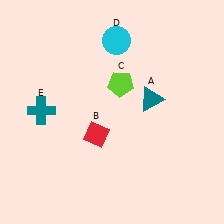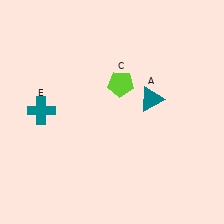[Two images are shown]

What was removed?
The red diamond (B), the cyan circle (D) were removed in Image 2.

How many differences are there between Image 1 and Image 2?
There are 2 differences between the two images.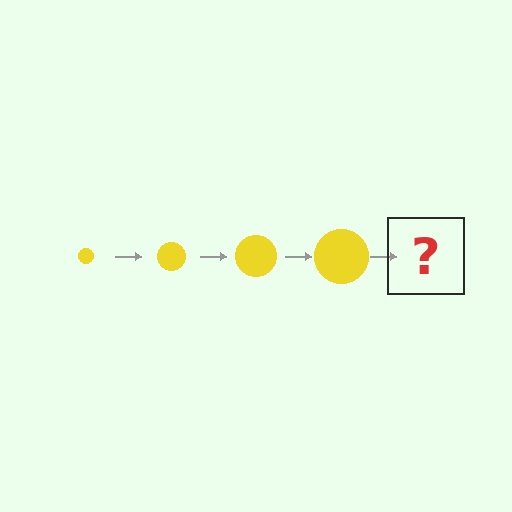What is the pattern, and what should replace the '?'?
The pattern is that the circle gets progressively larger each step. The '?' should be a yellow circle, larger than the previous one.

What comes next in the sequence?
The next element should be a yellow circle, larger than the previous one.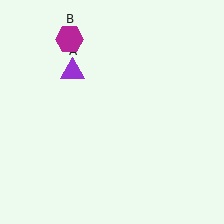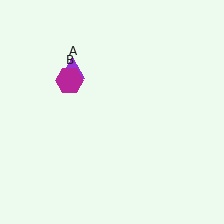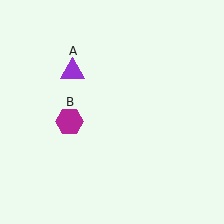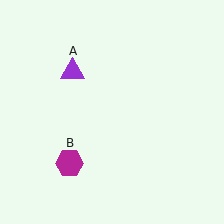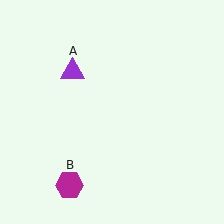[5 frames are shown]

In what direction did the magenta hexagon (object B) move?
The magenta hexagon (object B) moved down.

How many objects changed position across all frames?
1 object changed position: magenta hexagon (object B).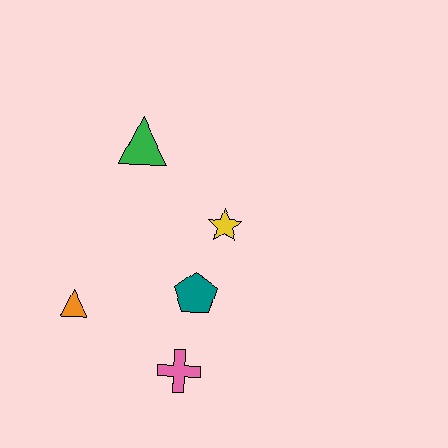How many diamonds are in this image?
There are no diamonds.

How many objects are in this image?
There are 5 objects.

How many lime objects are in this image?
There are no lime objects.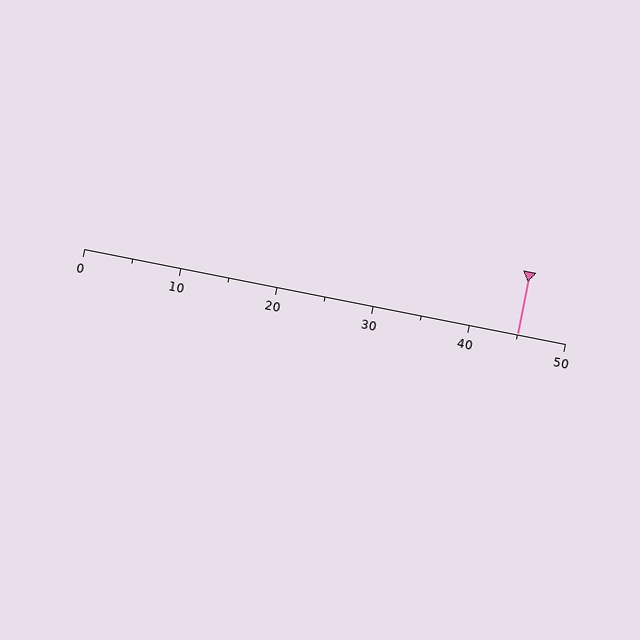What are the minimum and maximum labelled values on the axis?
The axis runs from 0 to 50.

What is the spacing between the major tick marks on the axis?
The major ticks are spaced 10 apart.